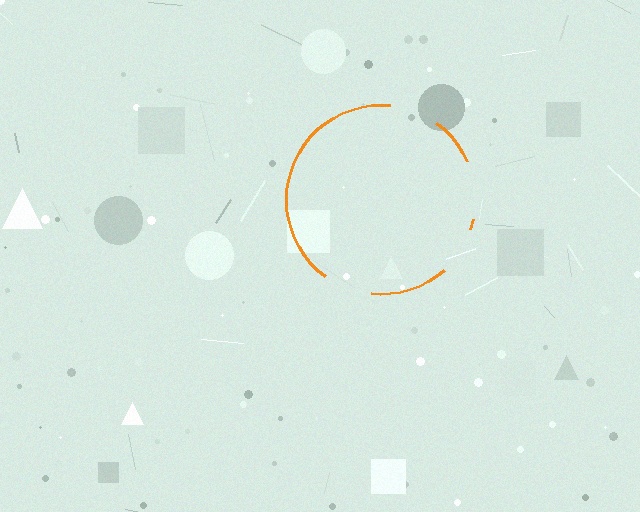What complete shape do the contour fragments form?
The contour fragments form a circle.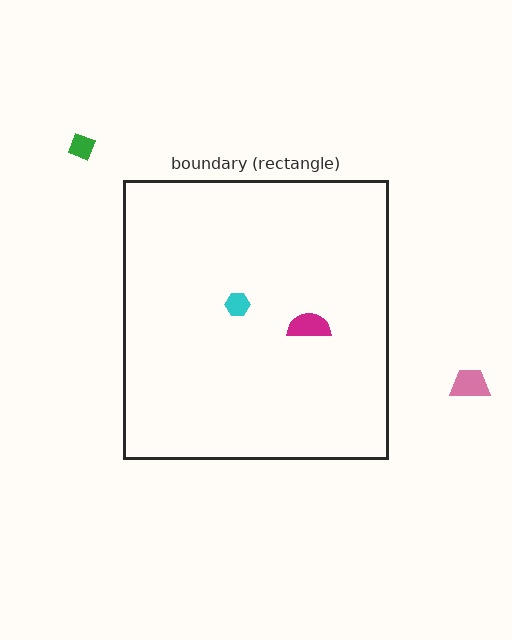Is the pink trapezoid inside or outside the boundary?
Outside.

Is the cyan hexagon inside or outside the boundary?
Inside.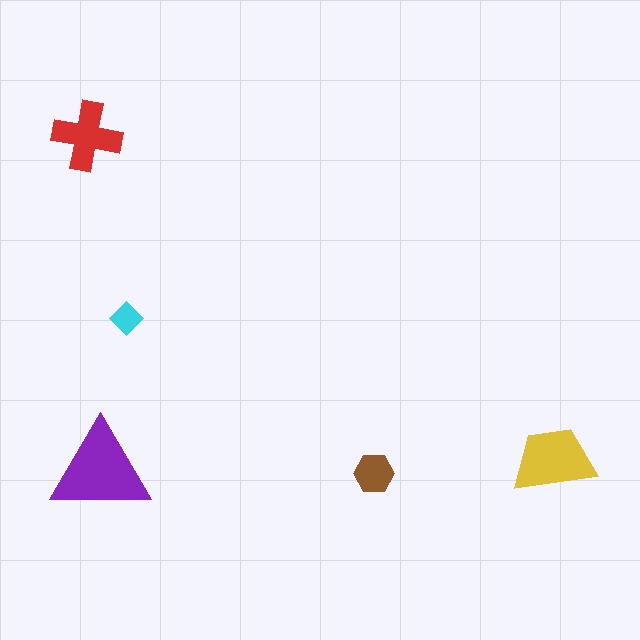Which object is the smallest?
The cyan diamond.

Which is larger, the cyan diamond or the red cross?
The red cross.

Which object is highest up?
The red cross is topmost.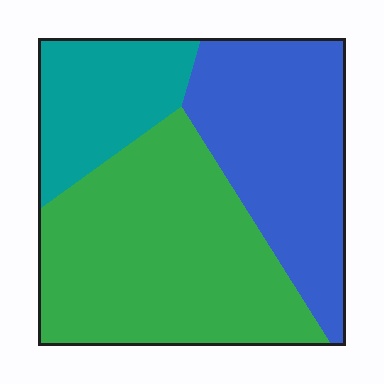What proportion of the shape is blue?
Blue covers 34% of the shape.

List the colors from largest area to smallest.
From largest to smallest: green, blue, teal.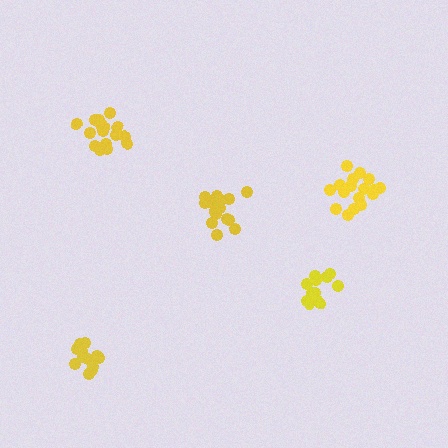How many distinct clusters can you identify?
There are 5 distinct clusters.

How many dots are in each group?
Group 1: 18 dots, Group 2: 12 dots, Group 3: 16 dots, Group 4: 13 dots, Group 5: 16 dots (75 total).